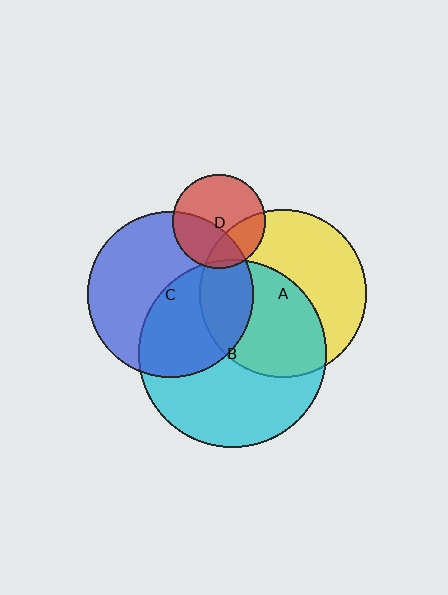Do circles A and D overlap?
Yes.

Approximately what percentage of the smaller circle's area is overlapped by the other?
Approximately 30%.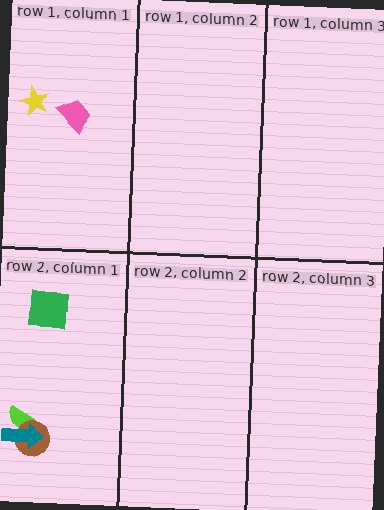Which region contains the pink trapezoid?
The row 1, column 1 region.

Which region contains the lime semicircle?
The row 2, column 1 region.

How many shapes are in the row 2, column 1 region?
4.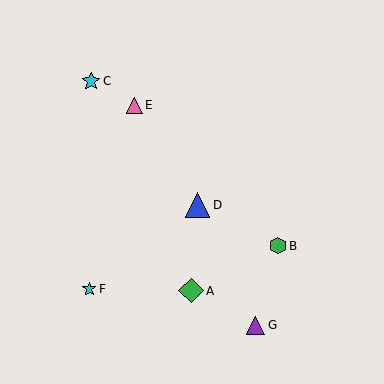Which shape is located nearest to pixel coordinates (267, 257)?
The green hexagon (labeled B) at (278, 246) is nearest to that location.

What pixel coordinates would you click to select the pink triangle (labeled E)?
Click at (134, 105) to select the pink triangle E.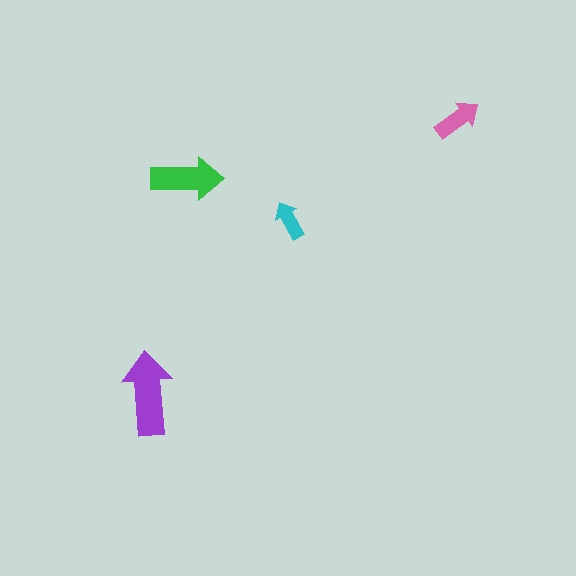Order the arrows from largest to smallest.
the purple one, the green one, the pink one, the cyan one.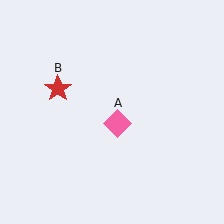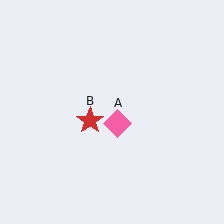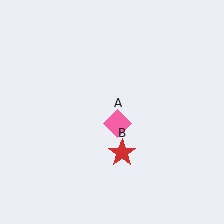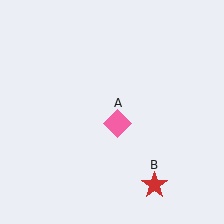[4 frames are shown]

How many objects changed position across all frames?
1 object changed position: red star (object B).